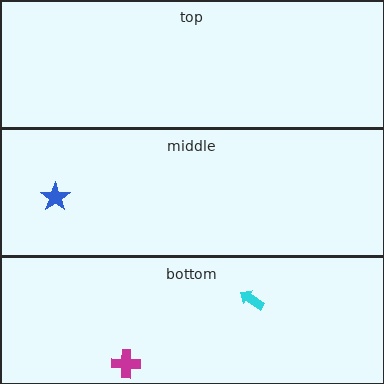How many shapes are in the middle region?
1.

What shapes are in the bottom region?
The magenta cross, the cyan arrow.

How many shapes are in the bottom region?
2.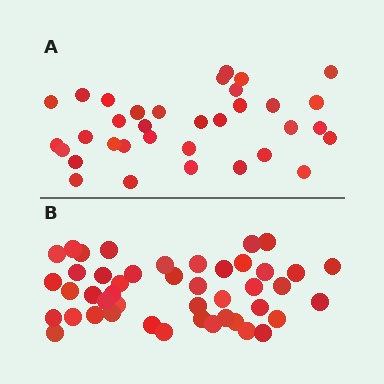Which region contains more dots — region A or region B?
Region B (the bottom region) has more dots.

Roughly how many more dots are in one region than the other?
Region B has roughly 12 or so more dots than region A.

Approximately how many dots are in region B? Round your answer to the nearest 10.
About 40 dots. (The exact count is 45, which rounds to 40.)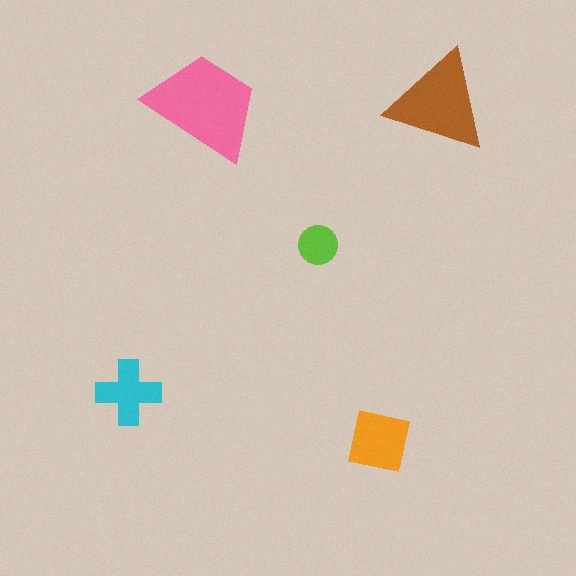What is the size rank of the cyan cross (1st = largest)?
4th.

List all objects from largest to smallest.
The pink trapezoid, the brown triangle, the orange square, the cyan cross, the lime circle.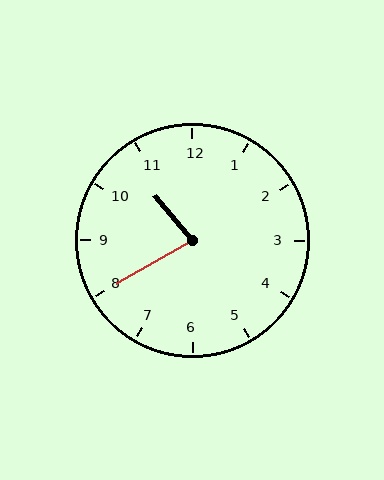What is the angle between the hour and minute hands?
Approximately 80 degrees.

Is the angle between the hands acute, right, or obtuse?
It is acute.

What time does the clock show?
10:40.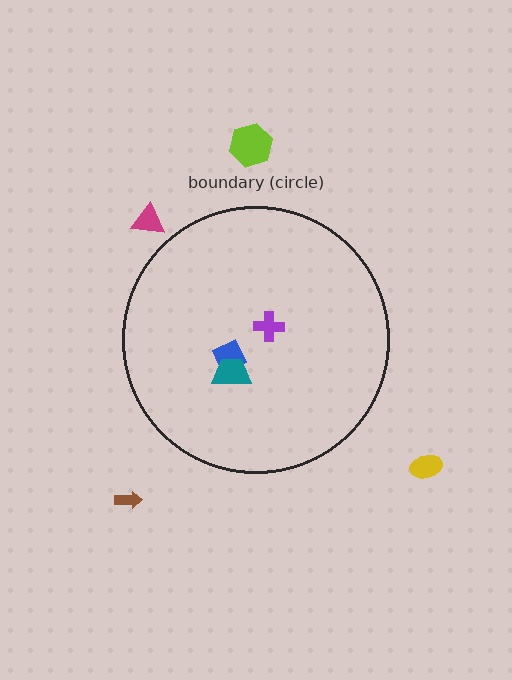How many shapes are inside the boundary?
3 inside, 4 outside.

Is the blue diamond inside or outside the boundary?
Inside.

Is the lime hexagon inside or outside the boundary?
Outside.